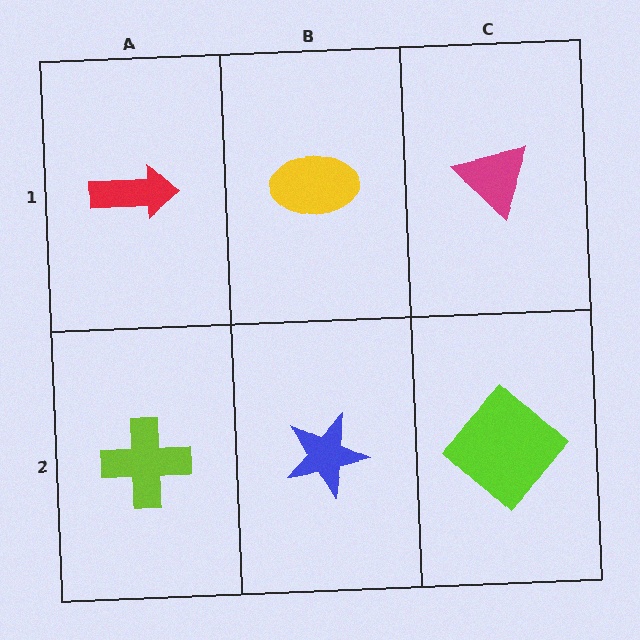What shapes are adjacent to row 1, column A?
A lime cross (row 2, column A), a yellow ellipse (row 1, column B).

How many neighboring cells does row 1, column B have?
3.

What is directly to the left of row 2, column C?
A blue star.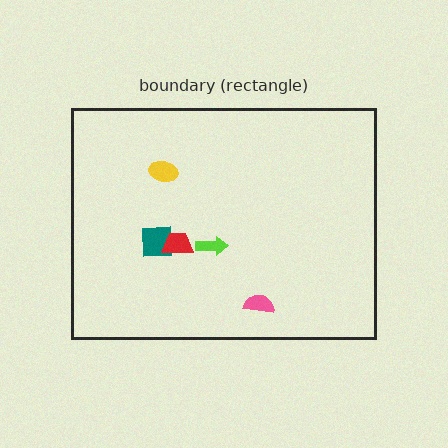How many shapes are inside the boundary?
5 inside, 0 outside.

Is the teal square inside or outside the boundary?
Inside.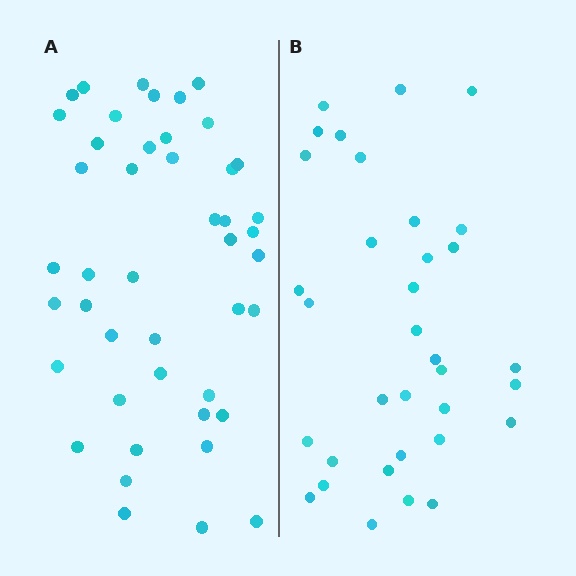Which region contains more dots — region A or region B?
Region A (the left region) has more dots.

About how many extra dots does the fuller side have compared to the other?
Region A has roughly 12 or so more dots than region B.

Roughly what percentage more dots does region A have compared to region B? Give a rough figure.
About 30% more.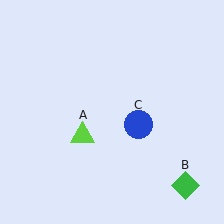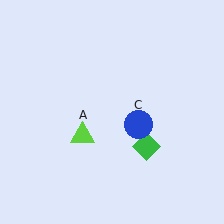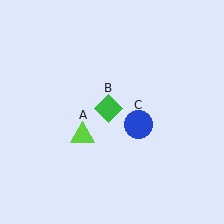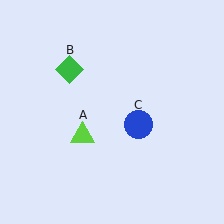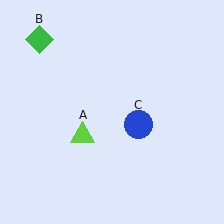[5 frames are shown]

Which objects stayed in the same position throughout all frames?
Lime triangle (object A) and blue circle (object C) remained stationary.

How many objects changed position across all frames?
1 object changed position: green diamond (object B).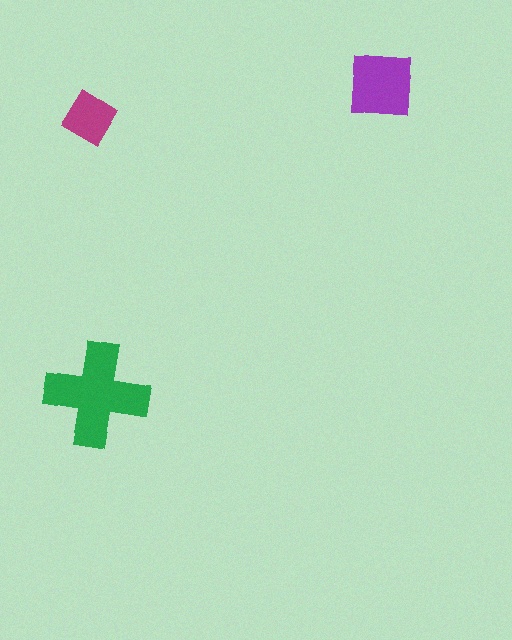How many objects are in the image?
There are 3 objects in the image.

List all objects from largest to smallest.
The green cross, the purple square, the magenta diamond.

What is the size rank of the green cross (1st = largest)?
1st.